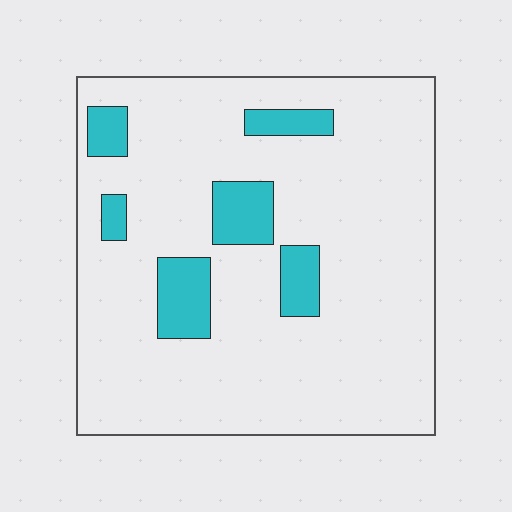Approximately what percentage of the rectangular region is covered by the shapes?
Approximately 15%.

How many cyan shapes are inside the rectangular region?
6.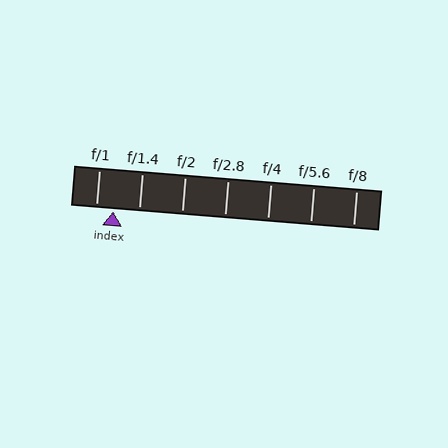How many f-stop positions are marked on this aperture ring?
There are 7 f-stop positions marked.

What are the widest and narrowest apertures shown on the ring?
The widest aperture shown is f/1 and the narrowest is f/8.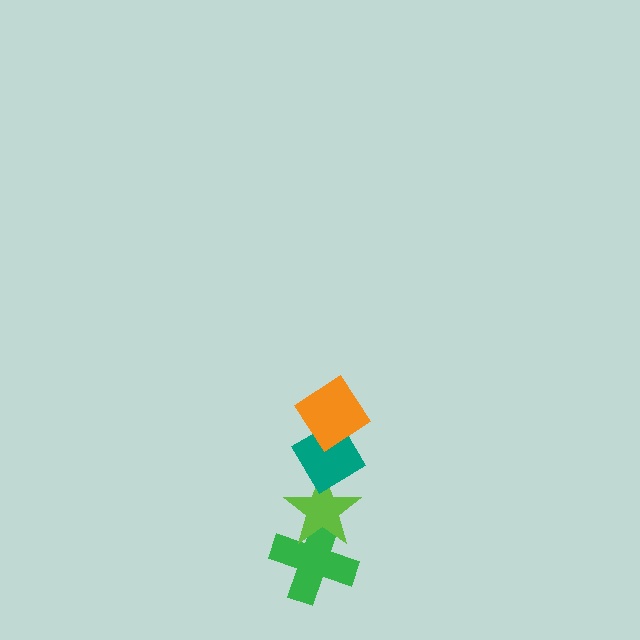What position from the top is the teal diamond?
The teal diamond is 2nd from the top.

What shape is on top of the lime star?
The teal diamond is on top of the lime star.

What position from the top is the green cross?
The green cross is 4th from the top.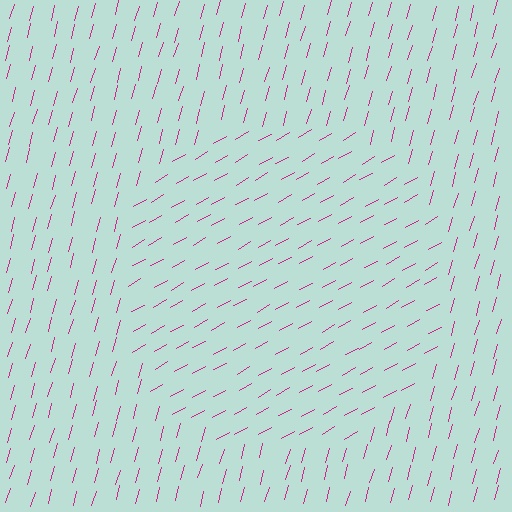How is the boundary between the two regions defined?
The boundary is defined purely by a change in line orientation (approximately 45 degrees difference). All lines are the same color and thickness.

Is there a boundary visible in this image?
Yes, there is a texture boundary formed by a change in line orientation.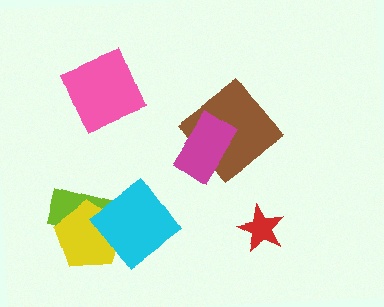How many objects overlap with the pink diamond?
0 objects overlap with the pink diamond.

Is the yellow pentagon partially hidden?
Yes, it is partially covered by another shape.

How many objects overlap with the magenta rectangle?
1 object overlaps with the magenta rectangle.